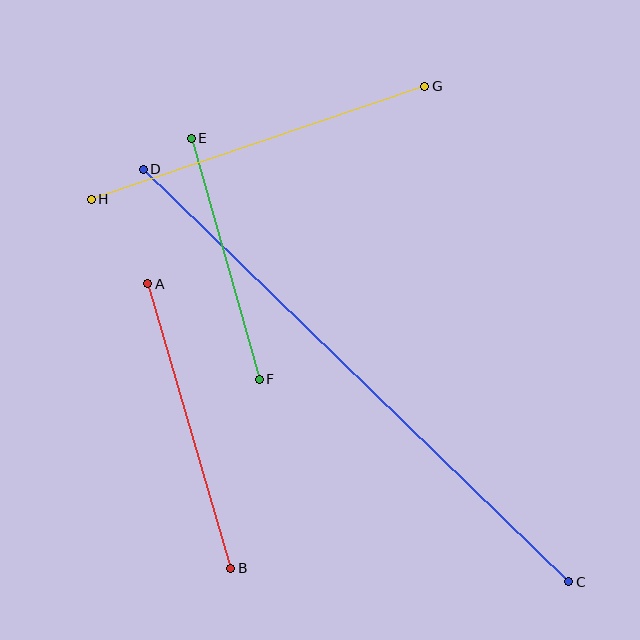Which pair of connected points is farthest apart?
Points C and D are farthest apart.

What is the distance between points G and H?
The distance is approximately 353 pixels.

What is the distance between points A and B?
The distance is approximately 296 pixels.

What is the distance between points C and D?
The distance is approximately 593 pixels.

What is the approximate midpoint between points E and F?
The midpoint is at approximately (225, 259) pixels.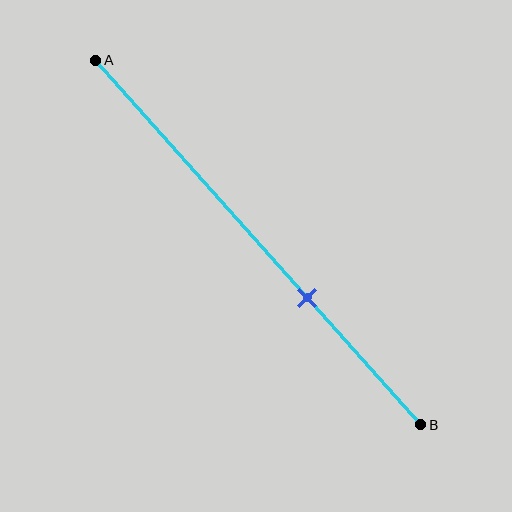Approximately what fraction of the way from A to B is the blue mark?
The blue mark is approximately 65% of the way from A to B.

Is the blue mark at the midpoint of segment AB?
No, the mark is at about 65% from A, not at the 50% midpoint.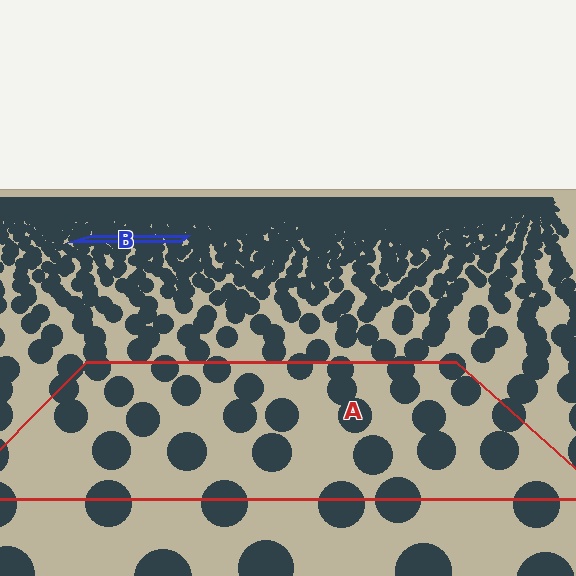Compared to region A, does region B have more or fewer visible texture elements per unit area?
Region B has more texture elements per unit area — they are packed more densely because it is farther away.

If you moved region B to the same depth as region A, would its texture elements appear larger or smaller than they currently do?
They would appear larger. At a closer depth, the same texture elements are projected at a bigger on-screen size.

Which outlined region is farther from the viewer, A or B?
Region B is farther from the viewer — the texture elements inside it appear smaller and more densely packed.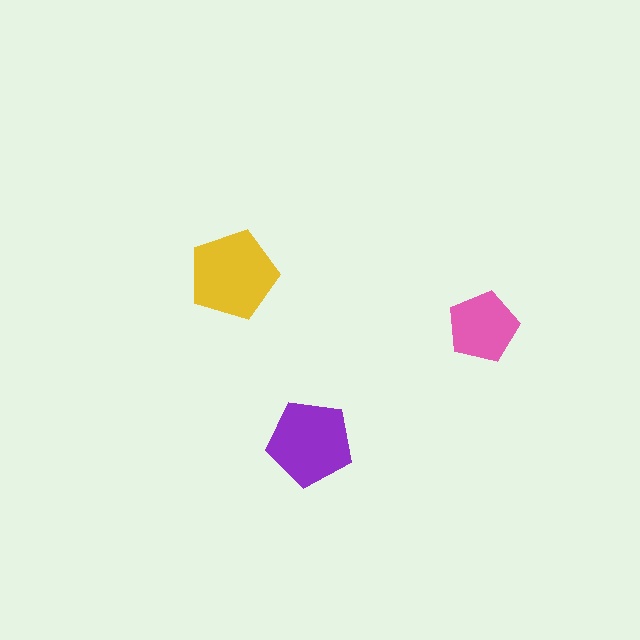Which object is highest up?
The yellow pentagon is topmost.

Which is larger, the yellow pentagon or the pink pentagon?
The yellow one.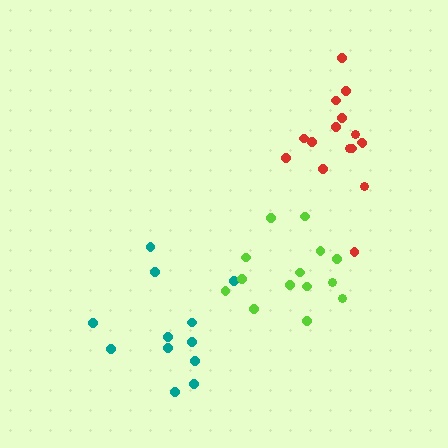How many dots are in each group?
Group 1: 12 dots, Group 2: 16 dots, Group 3: 14 dots (42 total).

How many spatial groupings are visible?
There are 3 spatial groupings.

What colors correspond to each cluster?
The clusters are colored: teal, red, lime.